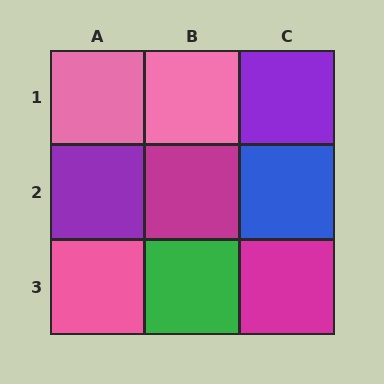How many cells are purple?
2 cells are purple.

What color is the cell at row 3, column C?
Magenta.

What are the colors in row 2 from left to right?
Purple, magenta, blue.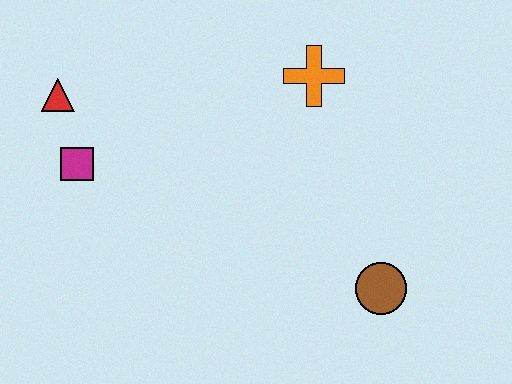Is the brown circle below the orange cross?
Yes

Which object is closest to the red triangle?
The magenta square is closest to the red triangle.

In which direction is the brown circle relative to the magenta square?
The brown circle is to the right of the magenta square.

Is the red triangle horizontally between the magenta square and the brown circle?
No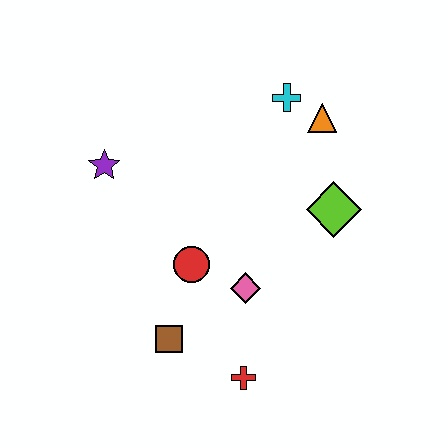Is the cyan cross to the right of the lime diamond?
No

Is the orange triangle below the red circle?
No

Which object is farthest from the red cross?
The cyan cross is farthest from the red cross.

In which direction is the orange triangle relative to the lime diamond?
The orange triangle is above the lime diamond.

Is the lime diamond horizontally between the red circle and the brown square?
No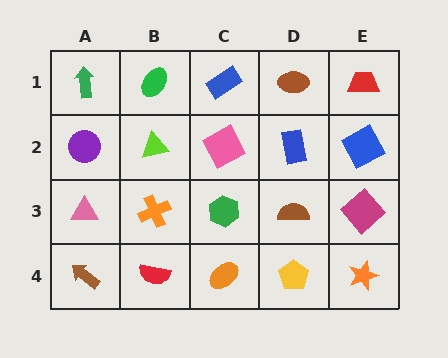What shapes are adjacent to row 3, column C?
A pink square (row 2, column C), an orange ellipse (row 4, column C), an orange cross (row 3, column B), a brown semicircle (row 3, column D).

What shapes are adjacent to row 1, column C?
A pink square (row 2, column C), a green ellipse (row 1, column B), a brown ellipse (row 1, column D).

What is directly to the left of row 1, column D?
A blue rectangle.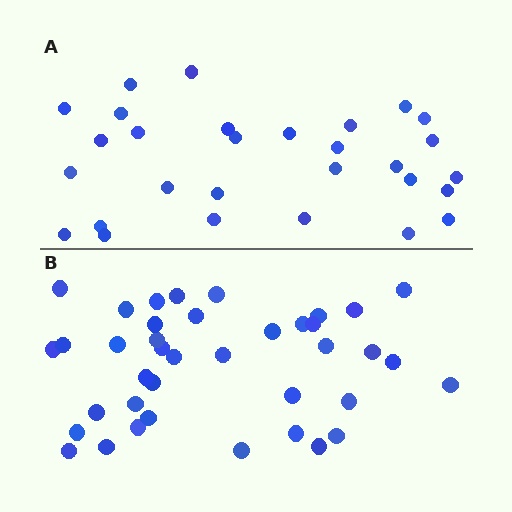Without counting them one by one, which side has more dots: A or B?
Region B (the bottom region) has more dots.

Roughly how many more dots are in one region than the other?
Region B has roughly 10 or so more dots than region A.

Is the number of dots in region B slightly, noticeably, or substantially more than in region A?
Region B has noticeably more, but not dramatically so. The ratio is roughly 1.3 to 1.